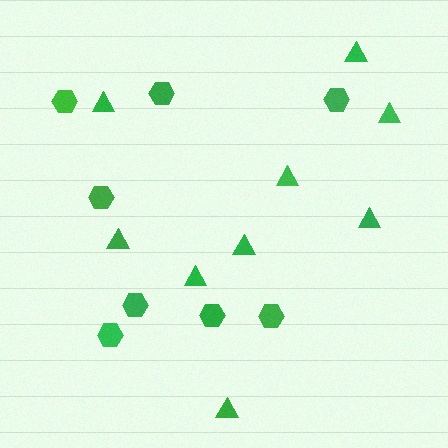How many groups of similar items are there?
There are 2 groups: one group of hexagons (8) and one group of triangles (9).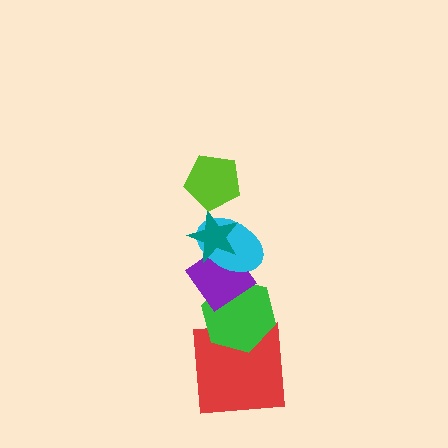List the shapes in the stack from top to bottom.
From top to bottom: the lime pentagon, the teal star, the cyan ellipse, the purple diamond, the green hexagon, the red square.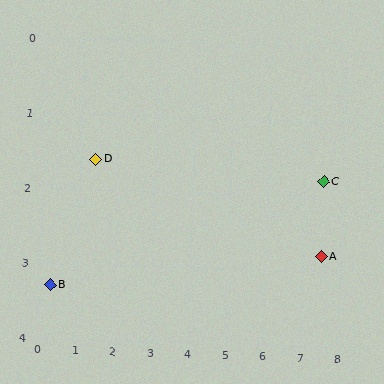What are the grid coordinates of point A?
Point A is at approximately (7.5, 2.8).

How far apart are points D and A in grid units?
Points D and A are about 6.2 grid units apart.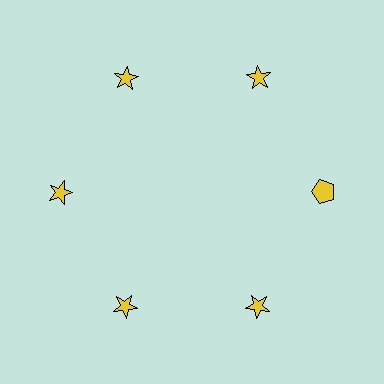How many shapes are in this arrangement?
There are 6 shapes arranged in a ring pattern.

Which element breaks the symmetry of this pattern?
The yellow pentagon at roughly the 3 o'clock position breaks the symmetry. All other shapes are yellow stars.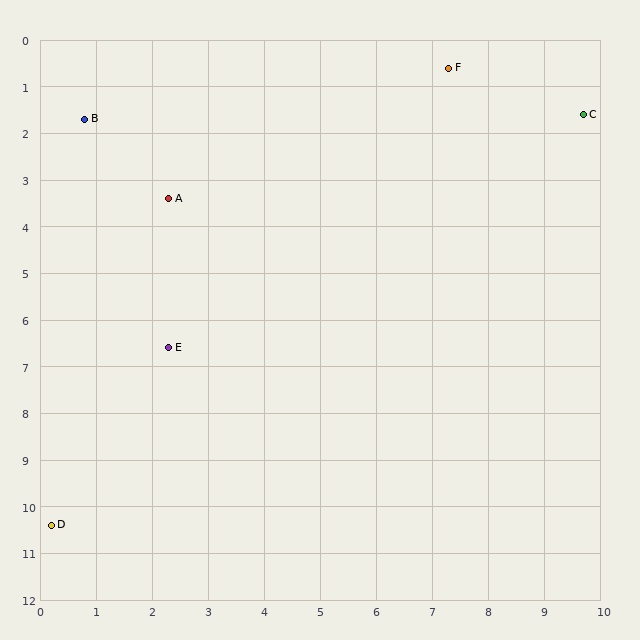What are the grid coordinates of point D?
Point D is at approximately (0.2, 10.4).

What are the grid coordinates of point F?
Point F is at approximately (7.3, 0.6).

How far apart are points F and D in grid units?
Points F and D are about 12.1 grid units apart.